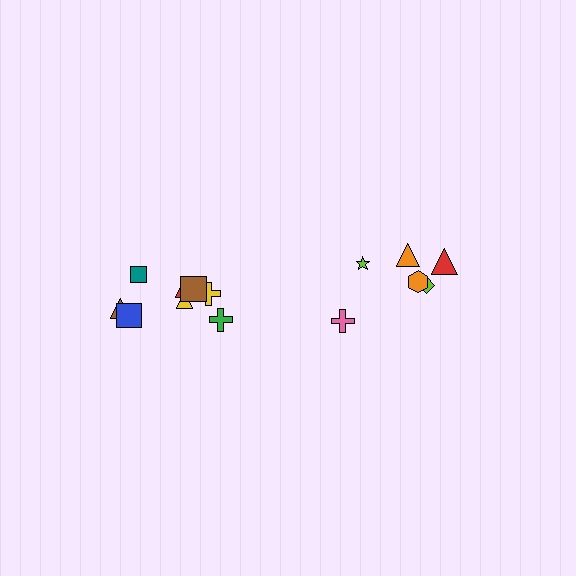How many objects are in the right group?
There are 6 objects.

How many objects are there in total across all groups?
There are 14 objects.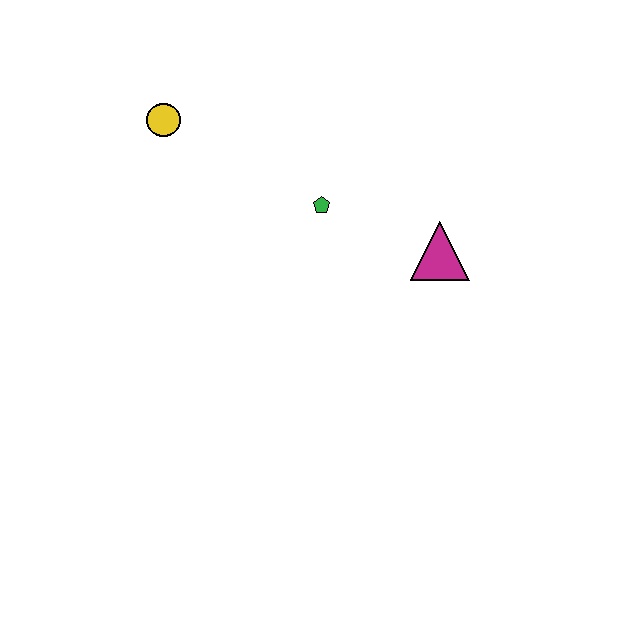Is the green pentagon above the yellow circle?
No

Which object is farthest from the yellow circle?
The magenta triangle is farthest from the yellow circle.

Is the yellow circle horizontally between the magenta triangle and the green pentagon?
No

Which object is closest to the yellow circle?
The green pentagon is closest to the yellow circle.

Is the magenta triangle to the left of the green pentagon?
No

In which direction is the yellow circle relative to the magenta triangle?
The yellow circle is to the left of the magenta triangle.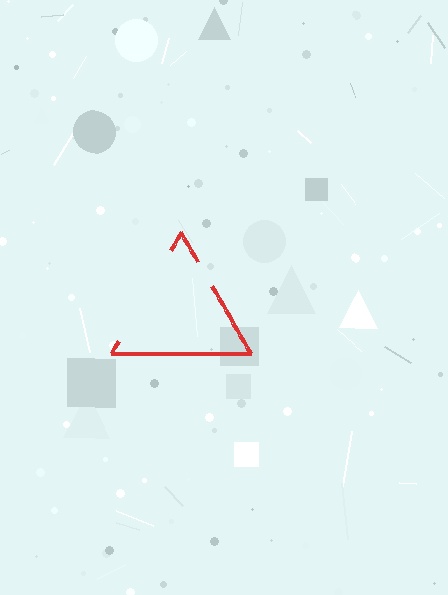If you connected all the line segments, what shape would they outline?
They would outline a triangle.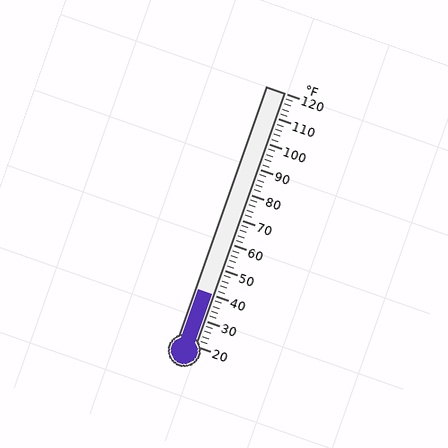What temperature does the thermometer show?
The thermometer shows approximately 40°F.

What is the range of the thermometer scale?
The thermometer scale ranges from 20°F to 120°F.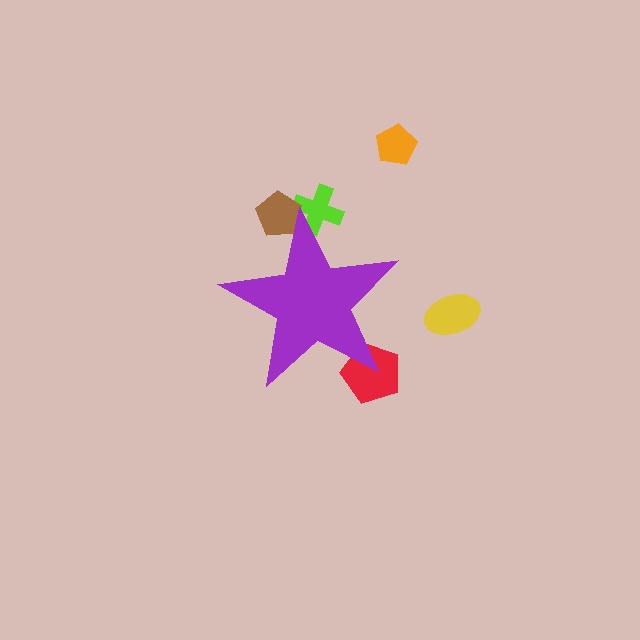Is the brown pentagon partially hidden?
Yes, the brown pentagon is partially hidden behind the purple star.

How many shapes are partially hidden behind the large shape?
3 shapes are partially hidden.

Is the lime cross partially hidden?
Yes, the lime cross is partially hidden behind the purple star.